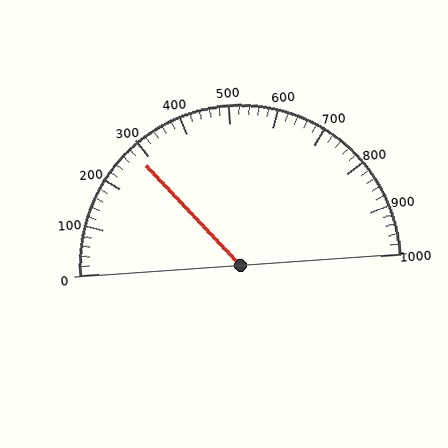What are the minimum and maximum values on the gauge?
The gauge ranges from 0 to 1000.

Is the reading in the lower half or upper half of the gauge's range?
The reading is in the lower half of the range (0 to 1000).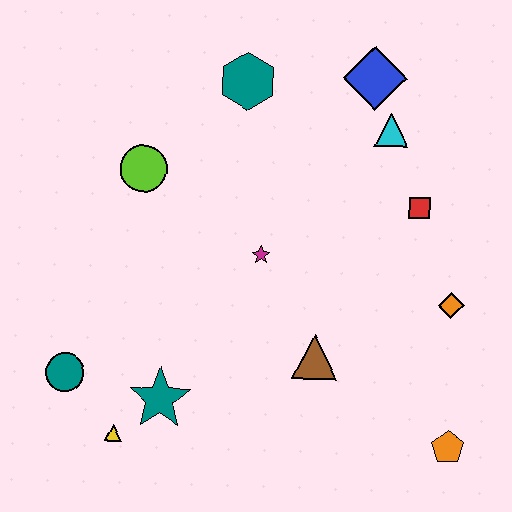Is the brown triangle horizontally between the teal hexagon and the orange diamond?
Yes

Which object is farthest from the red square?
The teal circle is farthest from the red square.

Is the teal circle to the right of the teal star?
No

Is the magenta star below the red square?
Yes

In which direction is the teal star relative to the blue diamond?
The teal star is below the blue diamond.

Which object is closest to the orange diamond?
The red square is closest to the orange diamond.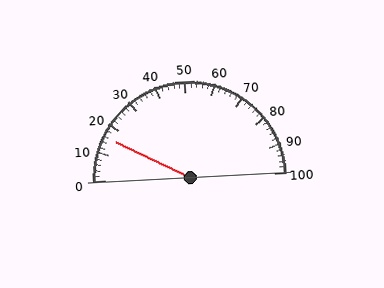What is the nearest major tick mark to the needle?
The nearest major tick mark is 20.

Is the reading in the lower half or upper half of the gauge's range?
The reading is in the lower half of the range (0 to 100).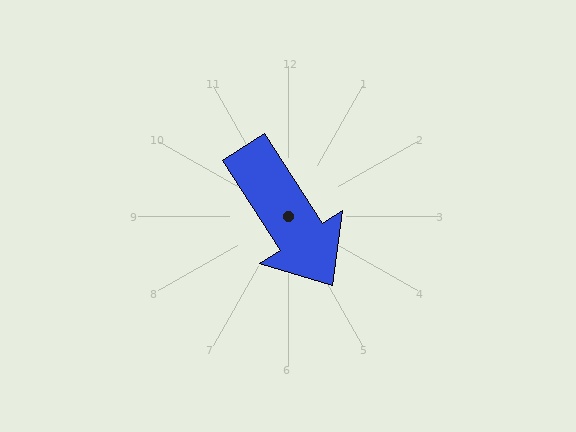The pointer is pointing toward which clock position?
Roughly 5 o'clock.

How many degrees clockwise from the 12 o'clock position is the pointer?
Approximately 147 degrees.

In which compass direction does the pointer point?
Southeast.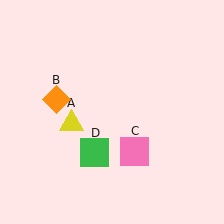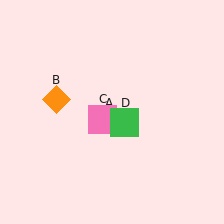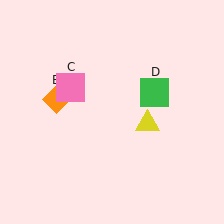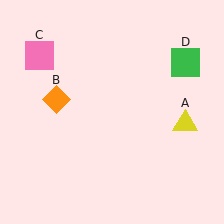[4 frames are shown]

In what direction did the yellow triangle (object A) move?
The yellow triangle (object A) moved right.